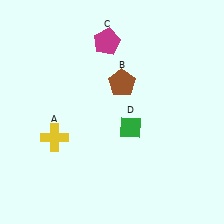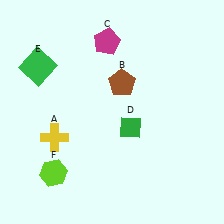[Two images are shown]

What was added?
A green square (E), a lime hexagon (F) were added in Image 2.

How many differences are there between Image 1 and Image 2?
There are 2 differences between the two images.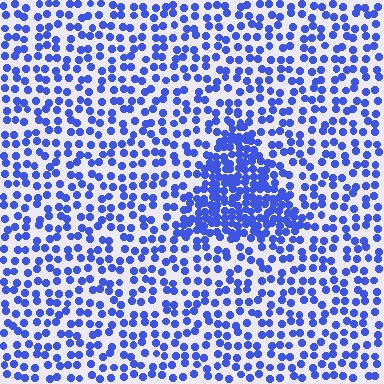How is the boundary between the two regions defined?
The boundary is defined by a change in element density (approximately 2.3x ratio). All elements are the same color, size, and shape.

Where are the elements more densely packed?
The elements are more densely packed inside the triangle boundary.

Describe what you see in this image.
The image contains small blue elements arranged at two different densities. A triangle-shaped region is visible where the elements are more densely packed than the surrounding area.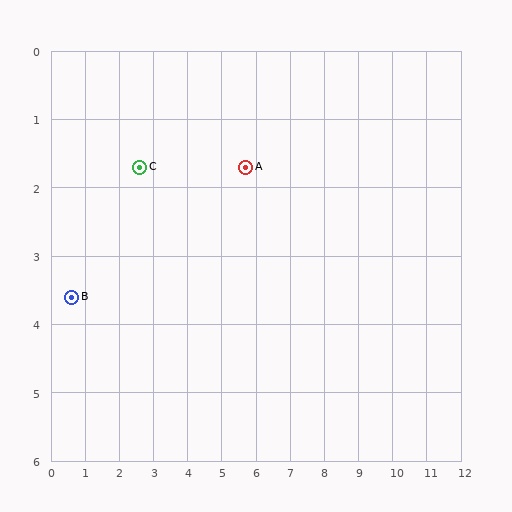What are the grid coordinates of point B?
Point B is at approximately (0.6, 3.6).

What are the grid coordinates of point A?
Point A is at approximately (5.7, 1.7).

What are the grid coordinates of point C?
Point C is at approximately (2.6, 1.7).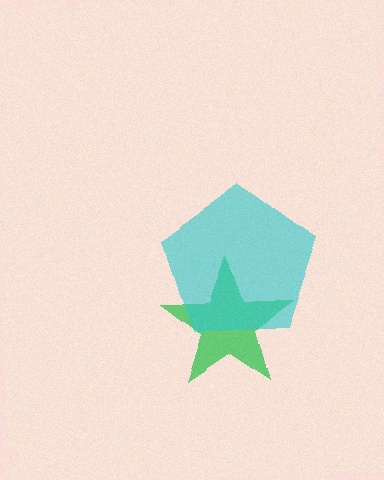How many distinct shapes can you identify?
There are 2 distinct shapes: a green star, a cyan pentagon.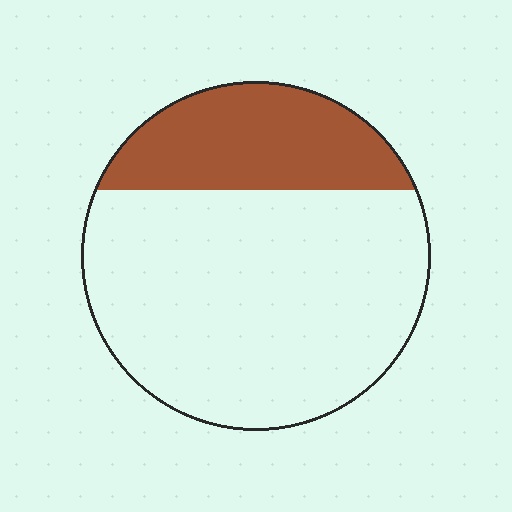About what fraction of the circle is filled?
About one quarter (1/4).